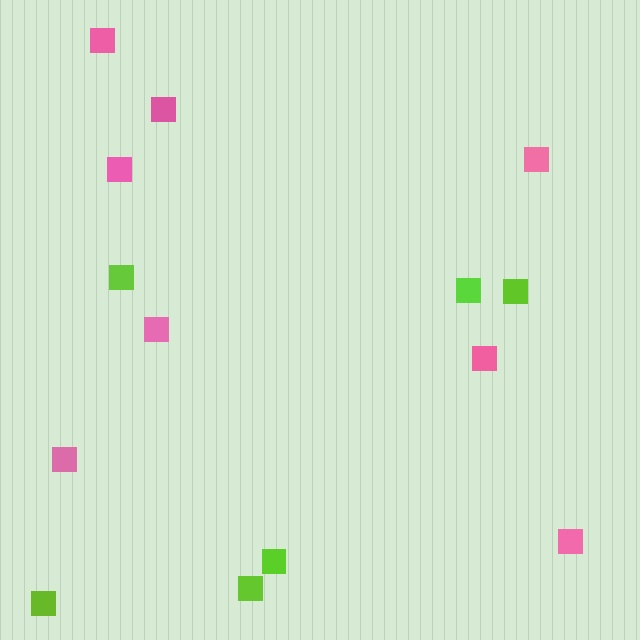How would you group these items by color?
There are 2 groups: one group of pink squares (8) and one group of lime squares (6).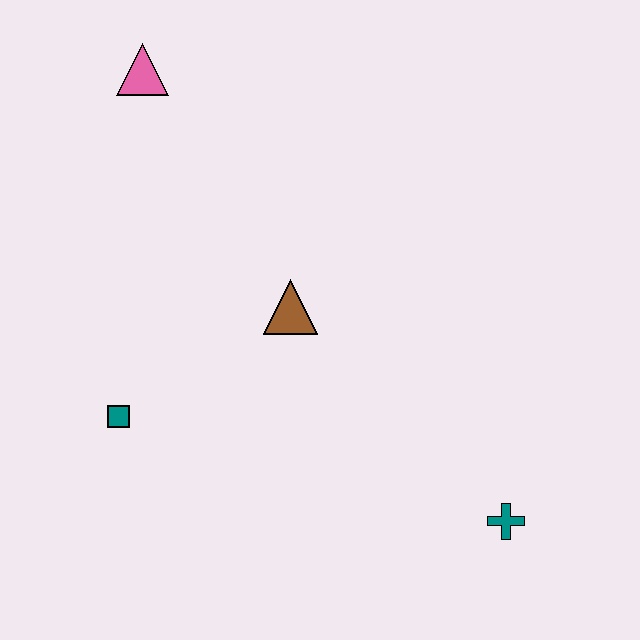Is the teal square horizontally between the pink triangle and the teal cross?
No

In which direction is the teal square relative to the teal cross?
The teal square is to the left of the teal cross.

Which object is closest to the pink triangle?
The brown triangle is closest to the pink triangle.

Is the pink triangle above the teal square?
Yes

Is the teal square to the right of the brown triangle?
No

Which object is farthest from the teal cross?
The pink triangle is farthest from the teal cross.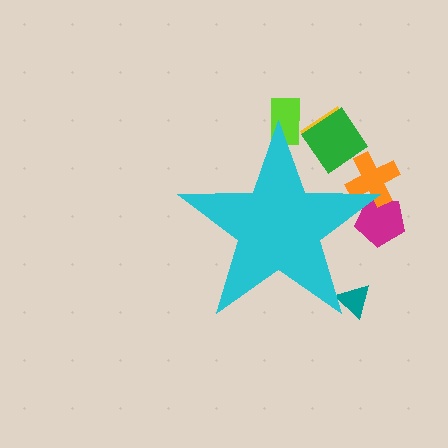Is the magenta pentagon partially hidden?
Yes, the magenta pentagon is partially hidden behind the cyan star.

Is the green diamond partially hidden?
Yes, the green diamond is partially hidden behind the cyan star.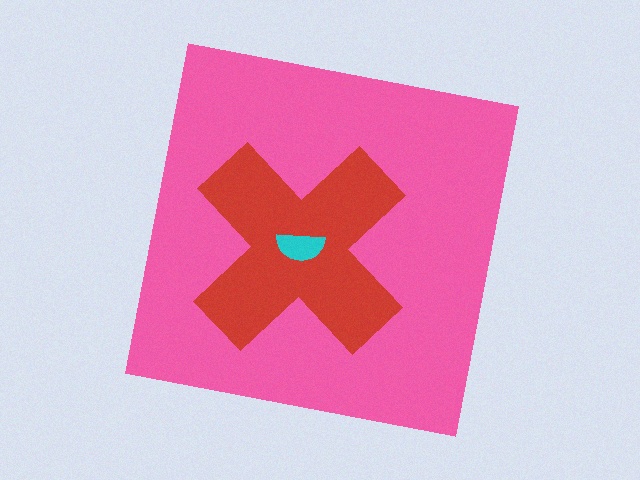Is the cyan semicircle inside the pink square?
Yes.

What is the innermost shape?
The cyan semicircle.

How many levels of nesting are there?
3.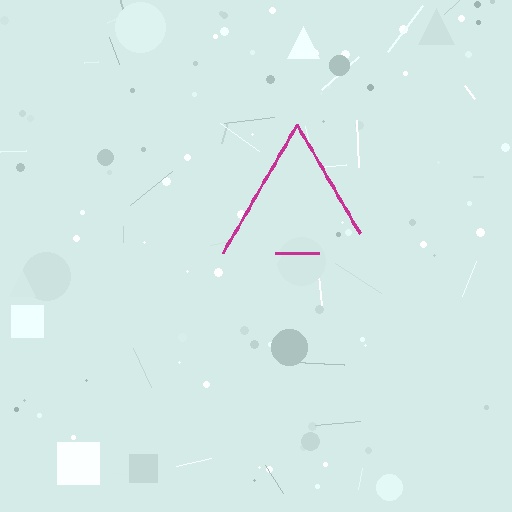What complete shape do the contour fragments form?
The contour fragments form a triangle.